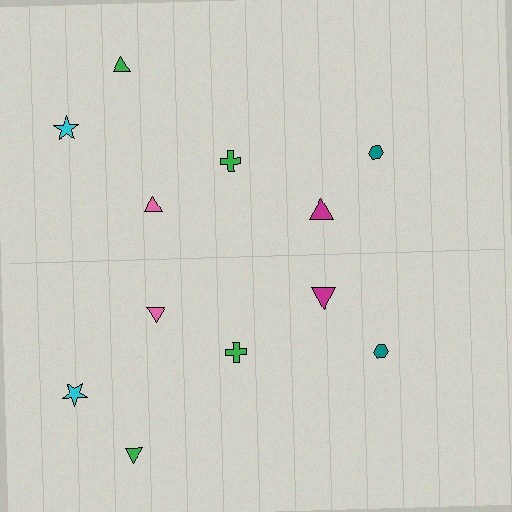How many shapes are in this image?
There are 12 shapes in this image.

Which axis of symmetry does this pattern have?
The pattern has a horizontal axis of symmetry running through the center of the image.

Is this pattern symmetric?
Yes, this pattern has bilateral (reflection) symmetry.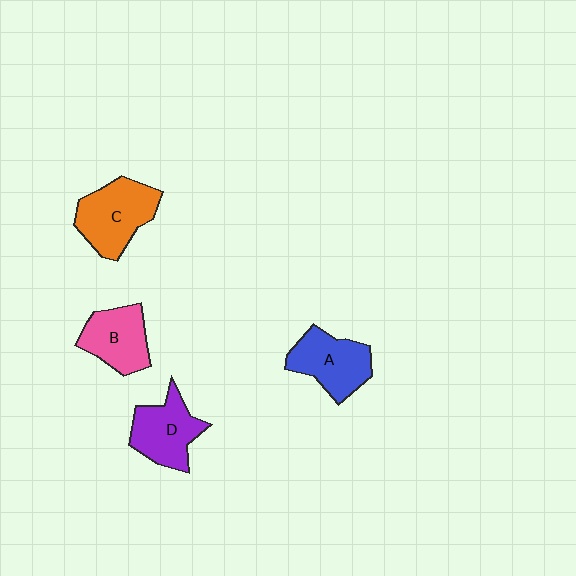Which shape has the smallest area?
Shape B (pink).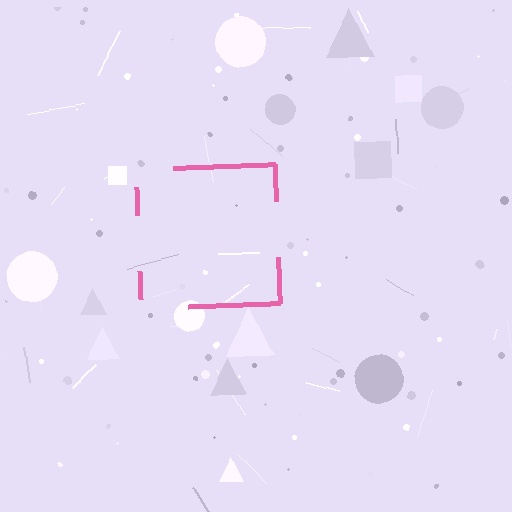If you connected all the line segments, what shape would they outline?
They would outline a square.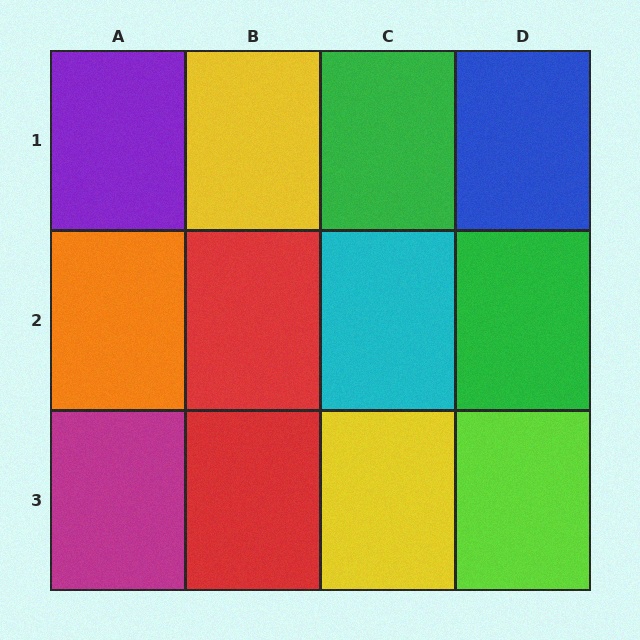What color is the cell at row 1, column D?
Blue.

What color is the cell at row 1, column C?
Green.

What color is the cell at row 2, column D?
Green.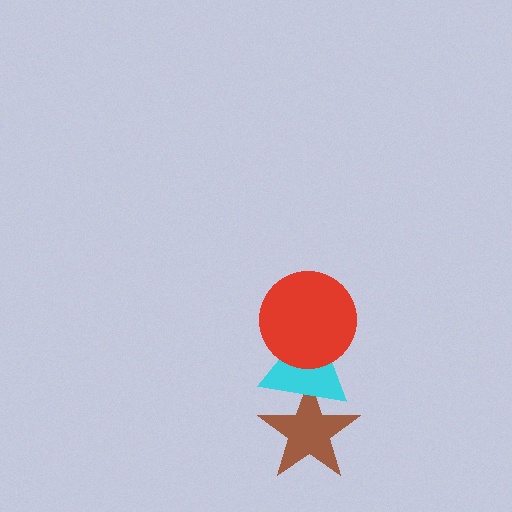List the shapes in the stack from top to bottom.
From top to bottom: the red circle, the cyan triangle, the brown star.